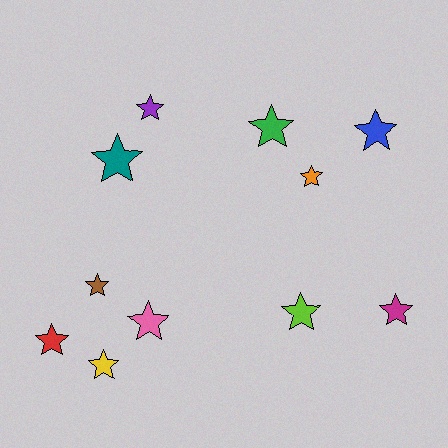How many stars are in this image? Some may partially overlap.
There are 11 stars.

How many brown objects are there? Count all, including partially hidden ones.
There is 1 brown object.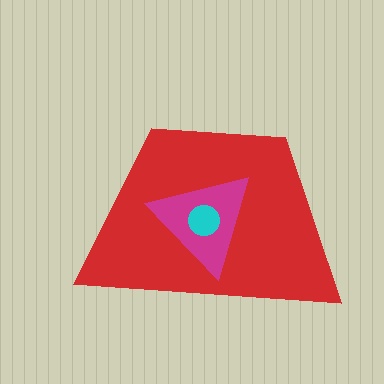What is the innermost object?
The cyan circle.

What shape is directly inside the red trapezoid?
The magenta triangle.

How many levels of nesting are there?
3.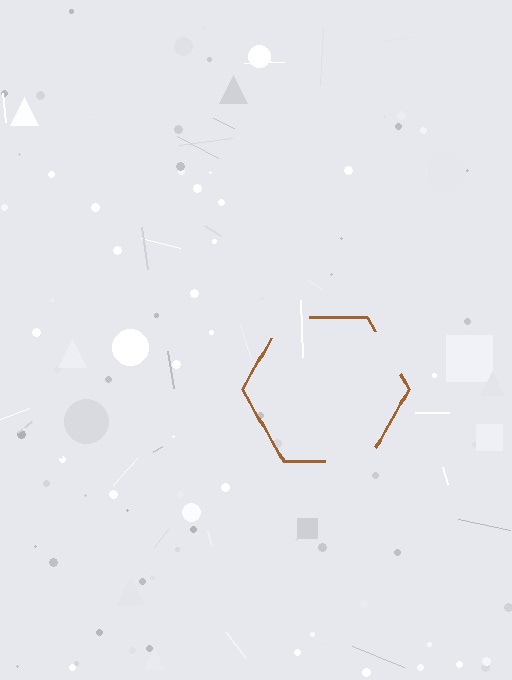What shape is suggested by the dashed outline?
The dashed outline suggests a hexagon.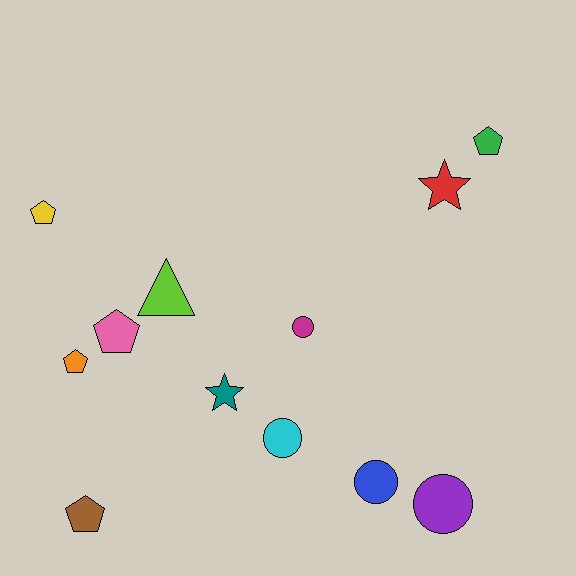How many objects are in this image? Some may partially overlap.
There are 12 objects.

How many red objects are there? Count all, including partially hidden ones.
There is 1 red object.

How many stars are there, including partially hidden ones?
There are 2 stars.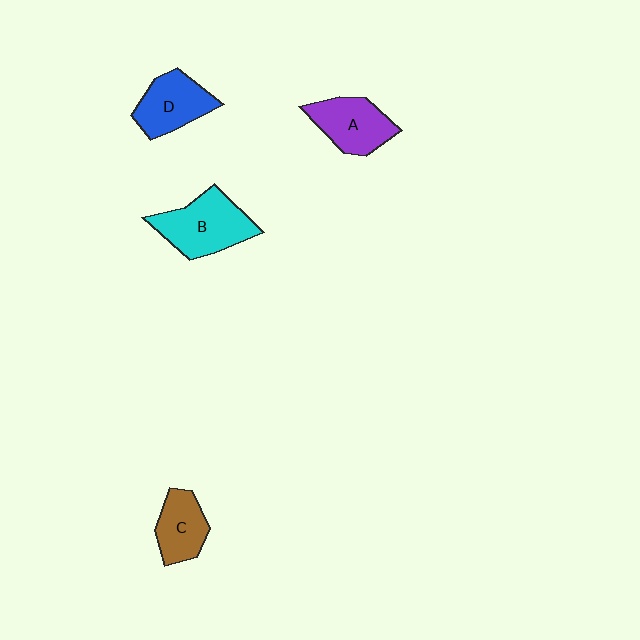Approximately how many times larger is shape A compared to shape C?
Approximately 1.2 times.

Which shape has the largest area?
Shape B (cyan).